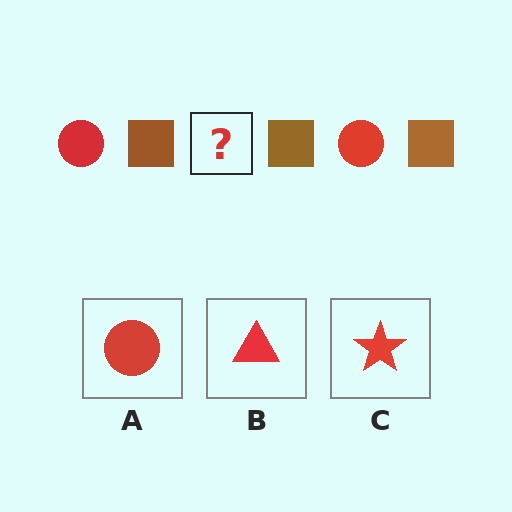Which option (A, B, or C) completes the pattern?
A.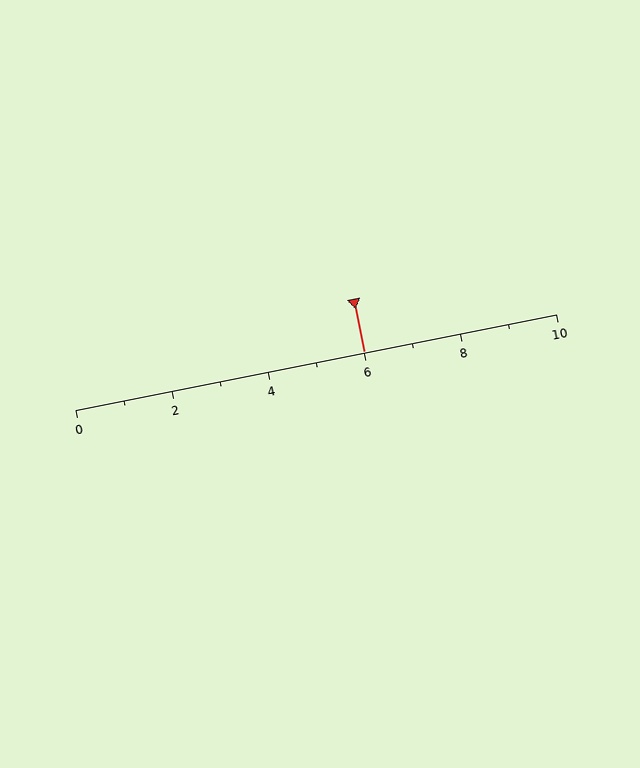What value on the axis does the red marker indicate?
The marker indicates approximately 6.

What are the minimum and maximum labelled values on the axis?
The axis runs from 0 to 10.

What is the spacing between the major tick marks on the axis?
The major ticks are spaced 2 apart.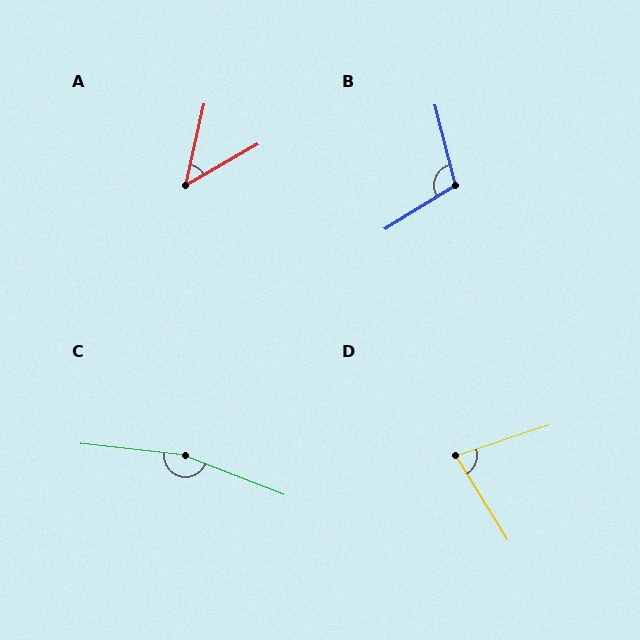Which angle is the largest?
C, at approximately 165 degrees.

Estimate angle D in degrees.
Approximately 77 degrees.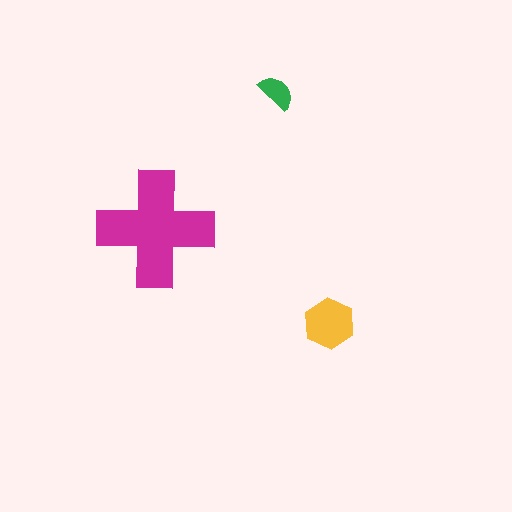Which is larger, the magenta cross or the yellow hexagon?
The magenta cross.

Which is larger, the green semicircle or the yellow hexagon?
The yellow hexagon.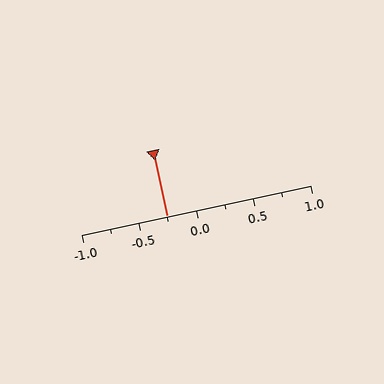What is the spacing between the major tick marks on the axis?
The major ticks are spaced 0.5 apart.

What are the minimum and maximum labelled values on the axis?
The axis runs from -1.0 to 1.0.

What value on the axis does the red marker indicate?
The marker indicates approximately -0.25.